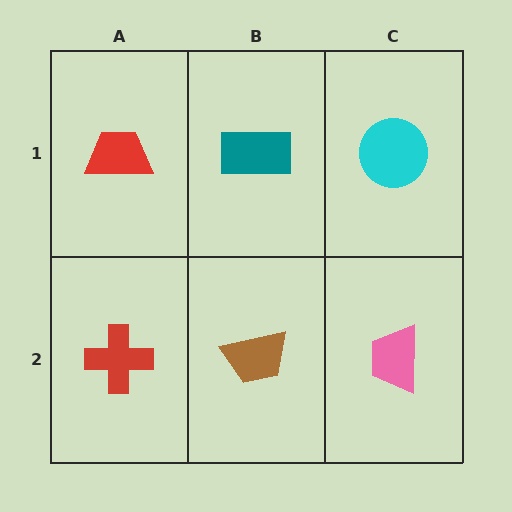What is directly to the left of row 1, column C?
A teal rectangle.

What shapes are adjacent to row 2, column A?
A red trapezoid (row 1, column A), a brown trapezoid (row 2, column B).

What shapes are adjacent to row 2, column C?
A cyan circle (row 1, column C), a brown trapezoid (row 2, column B).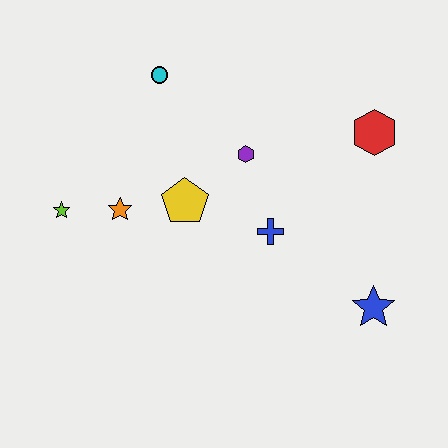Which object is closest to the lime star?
The orange star is closest to the lime star.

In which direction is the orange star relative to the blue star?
The orange star is to the left of the blue star.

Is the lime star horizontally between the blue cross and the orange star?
No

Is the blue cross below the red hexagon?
Yes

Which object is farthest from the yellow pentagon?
The blue star is farthest from the yellow pentagon.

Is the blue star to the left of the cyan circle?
No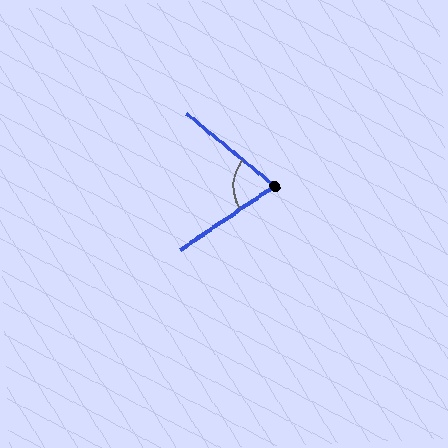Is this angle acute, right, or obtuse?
It is acute.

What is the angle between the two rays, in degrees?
Approximately 74 degrees.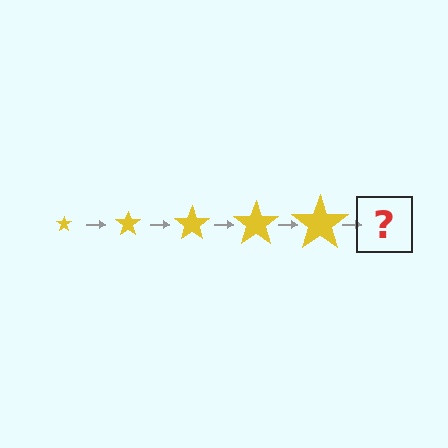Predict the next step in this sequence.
The next step is a yellow star, larger than the previous one.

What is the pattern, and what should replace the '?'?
The pattern is that the star gets progressively larger each step. The '?' should be a yellow star, larger than the previous one.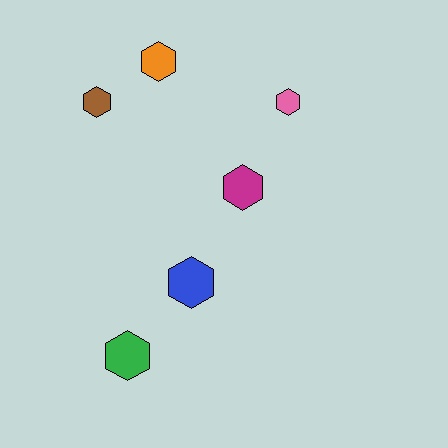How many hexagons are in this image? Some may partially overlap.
There are 6 hexagons.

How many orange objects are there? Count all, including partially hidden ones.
There is 1 orange object.